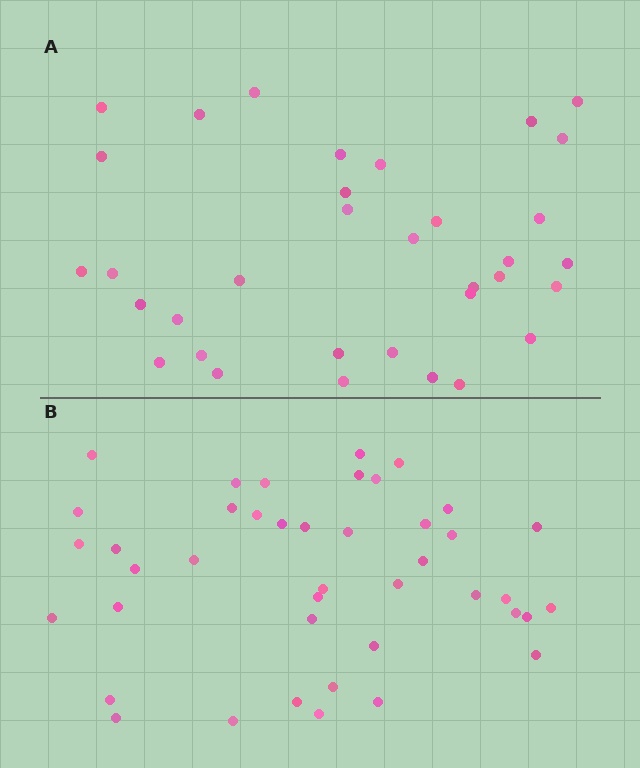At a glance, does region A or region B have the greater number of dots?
Region B (the bottom region) has more dots.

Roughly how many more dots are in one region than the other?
Region B has roughly 8 or so more dots than region A.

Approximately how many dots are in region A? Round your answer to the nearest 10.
About 30 dots. (The exact count is 34, which rounds to 30.)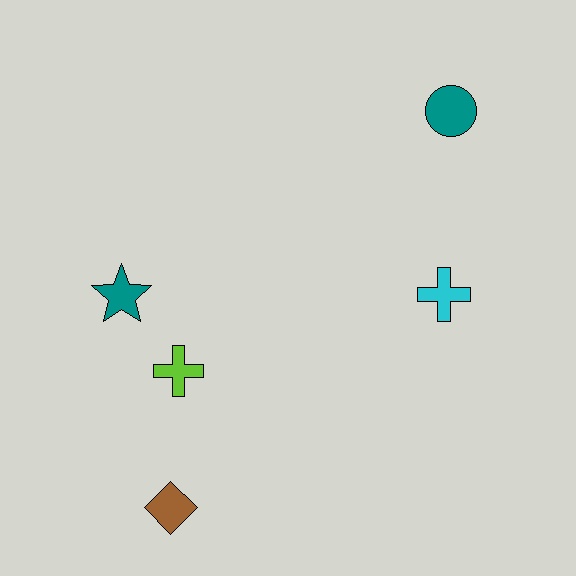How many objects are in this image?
There are 5 objects.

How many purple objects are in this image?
There are no purple objects.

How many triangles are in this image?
There are no triangles.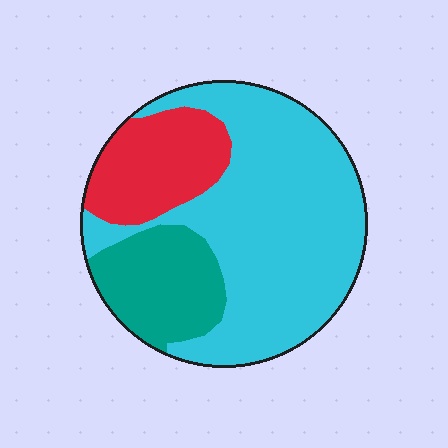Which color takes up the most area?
Cyan, at roughly 60%.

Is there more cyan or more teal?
Cyan.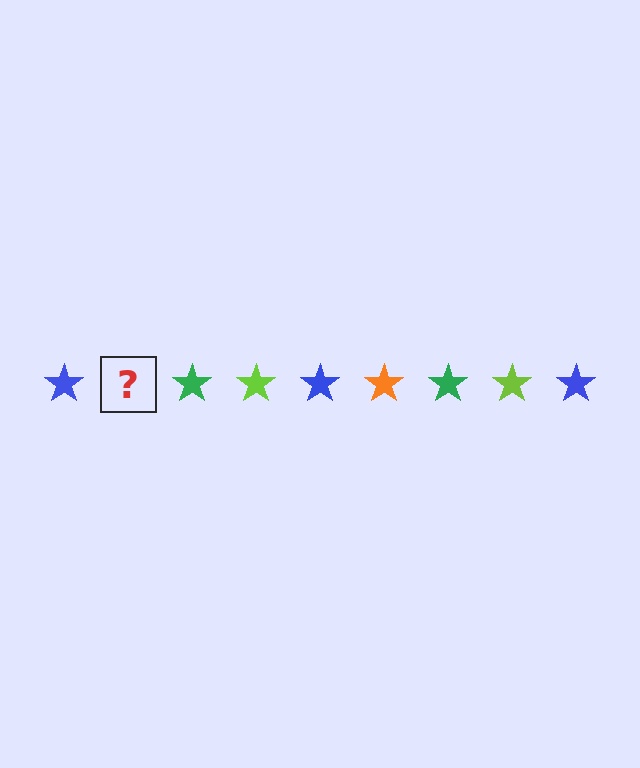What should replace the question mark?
The question mark should be replaced with an orange star.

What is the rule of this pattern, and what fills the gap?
The rule is that the pattern cycles through blue, orange, green, lime stars. The gap should be filled with an orange star.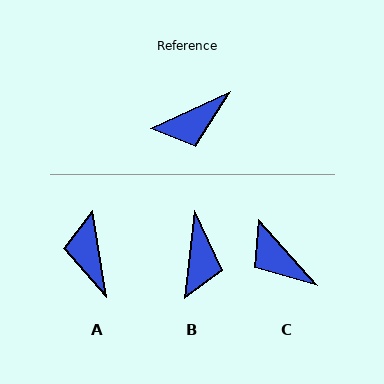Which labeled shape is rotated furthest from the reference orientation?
A, about 106 degrees away.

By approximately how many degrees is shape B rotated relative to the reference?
Approximately 58 degrees counter-clockwise.